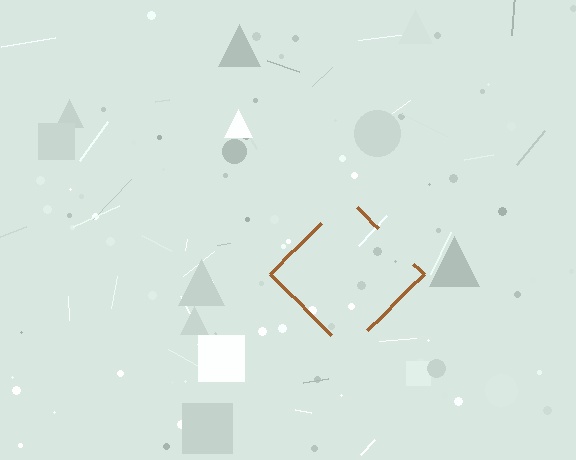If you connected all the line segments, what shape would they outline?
They would outline a diamond.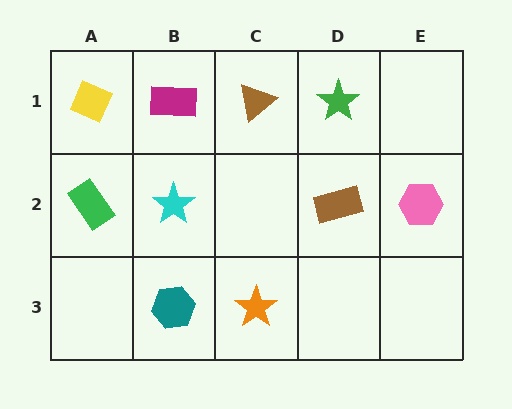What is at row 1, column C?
A brown triangle.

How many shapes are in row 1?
4 shapes.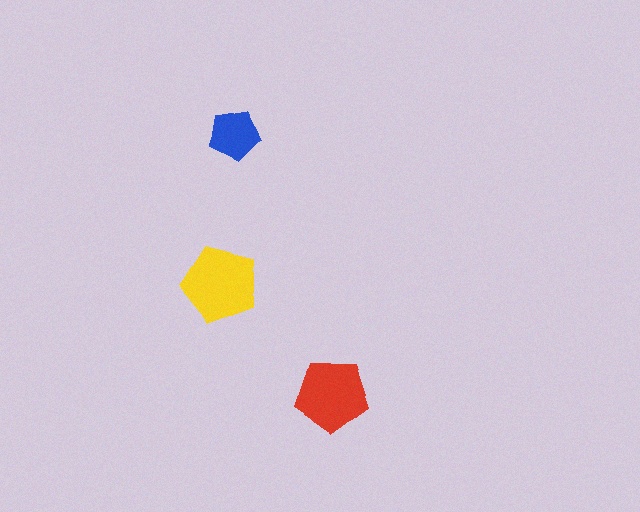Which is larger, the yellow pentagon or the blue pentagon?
The yellow one.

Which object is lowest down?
The red pentagon is bottommost.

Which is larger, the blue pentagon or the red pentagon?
The red one.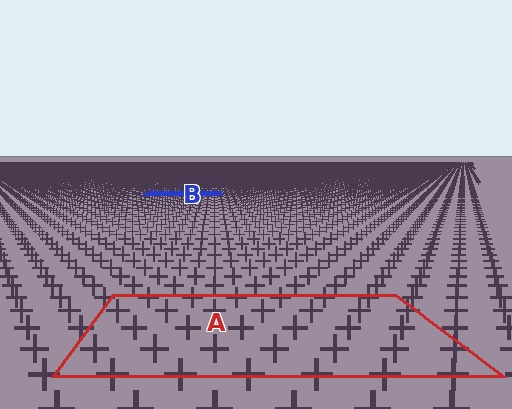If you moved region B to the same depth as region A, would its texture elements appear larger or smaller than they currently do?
They would appear larger. At a closer depth, the same texture elements are projected at a bigger on-screen size.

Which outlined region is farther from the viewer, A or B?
Region B is farther from the viewer — the texture elements inside it appear smaller and more densely packed.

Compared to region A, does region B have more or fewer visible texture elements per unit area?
Region B has more texture elements per unit area — they are packed more densely because it is farther away.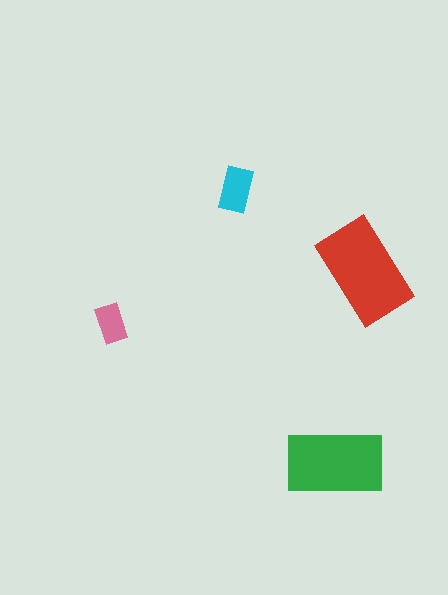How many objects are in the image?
There are 4 objects in the image.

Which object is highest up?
The cyan rectangle is topmost.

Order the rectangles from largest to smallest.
the red one, the green one, the cyan one, the pink one.